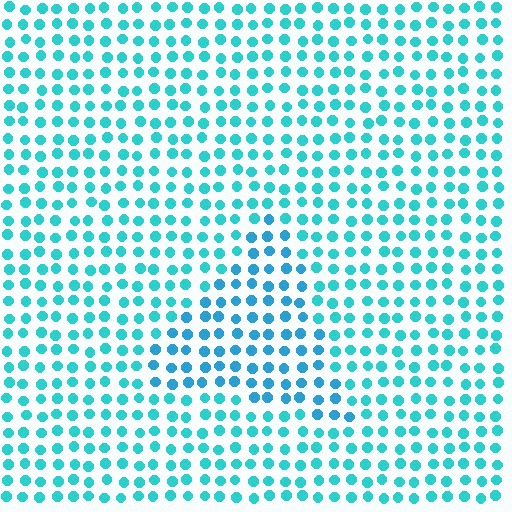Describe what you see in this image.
The image is filled with small cyan elements in a uniform arrangement. A triangle-shaped region is visible where the elements are tinted to a slightly different hue, forming a subtle color boundary.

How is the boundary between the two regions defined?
The boundary is defined purely by a slight shift in hue (about 20 degrees). Spacing, size, and orientation are identical on both sides.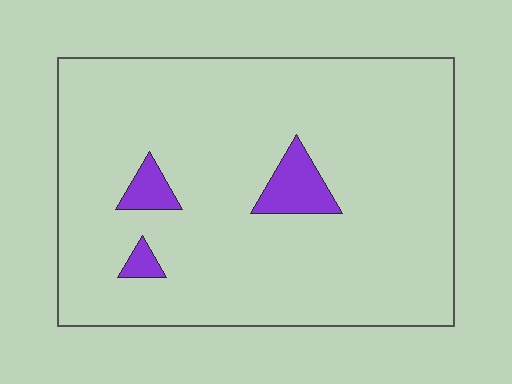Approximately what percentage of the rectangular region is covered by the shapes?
Approximately 5%.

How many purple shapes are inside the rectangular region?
3.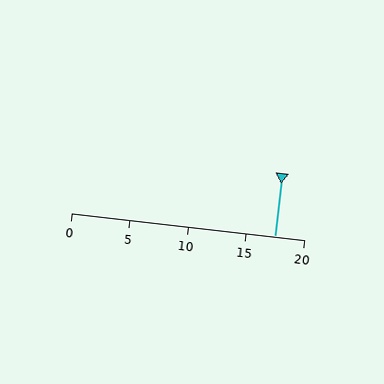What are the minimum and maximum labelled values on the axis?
The axis runs from 0 to 20.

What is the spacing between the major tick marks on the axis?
The major ticks are spaced 5 apart.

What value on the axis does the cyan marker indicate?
The marker indicates approximately 17.5.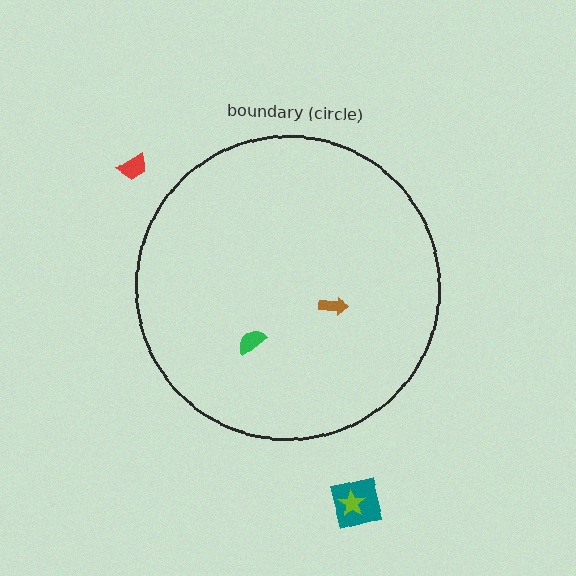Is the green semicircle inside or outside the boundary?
Inside.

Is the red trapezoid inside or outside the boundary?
Outside.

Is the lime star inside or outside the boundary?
Outside.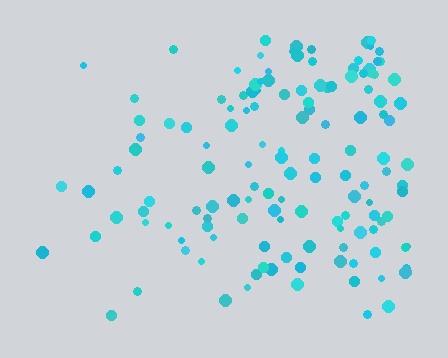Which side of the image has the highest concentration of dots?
The right.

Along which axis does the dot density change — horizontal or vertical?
Horizontal.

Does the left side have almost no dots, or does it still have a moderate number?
Still a moderate number, just noticeably fewer than the right.